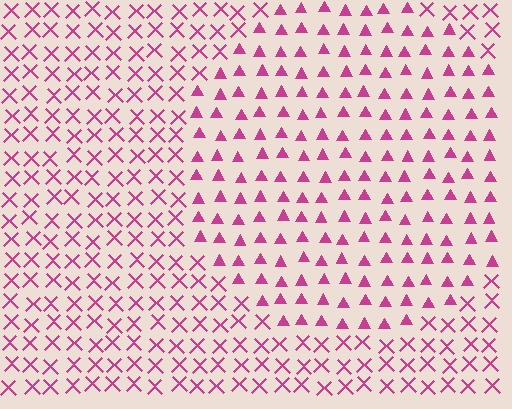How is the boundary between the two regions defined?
The boundary is defined by a change in element shape: triangles inside vs. X marks outside. All elements share the same color and spacing.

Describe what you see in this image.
The image is filled with small magenta elements arranged in a uniform grid. A circle-shaped region contains triangles, while the surrounding area contains X marks. The boundary is defined purely by the change in element shape.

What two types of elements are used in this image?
The image uses triangles inside the circle region and X marks outside it.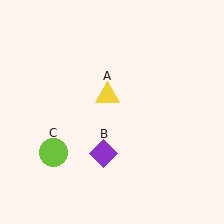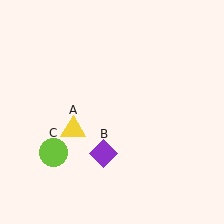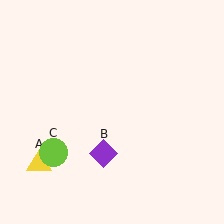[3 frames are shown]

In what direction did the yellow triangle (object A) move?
The yellow triangle (object A) moved down and to the left.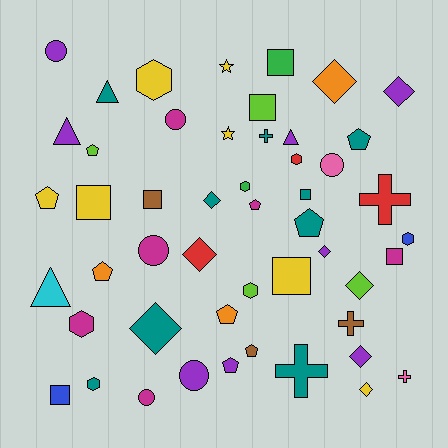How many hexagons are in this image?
There are 7 hexagons.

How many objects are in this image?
There are 50 objects.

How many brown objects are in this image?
There are 3 brown objects.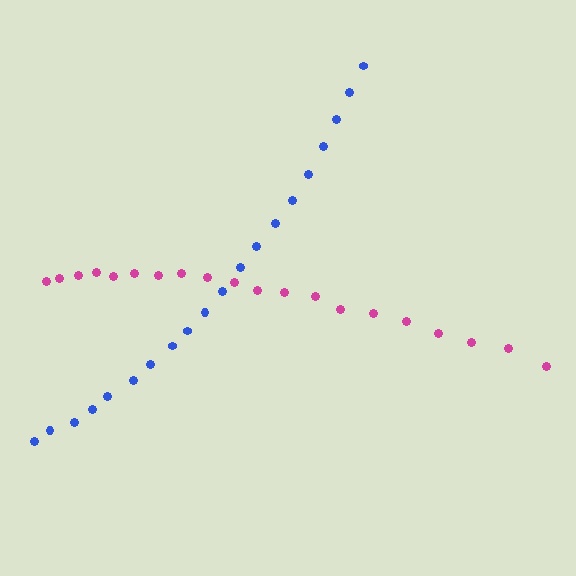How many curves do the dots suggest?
There are 2 distinct paths.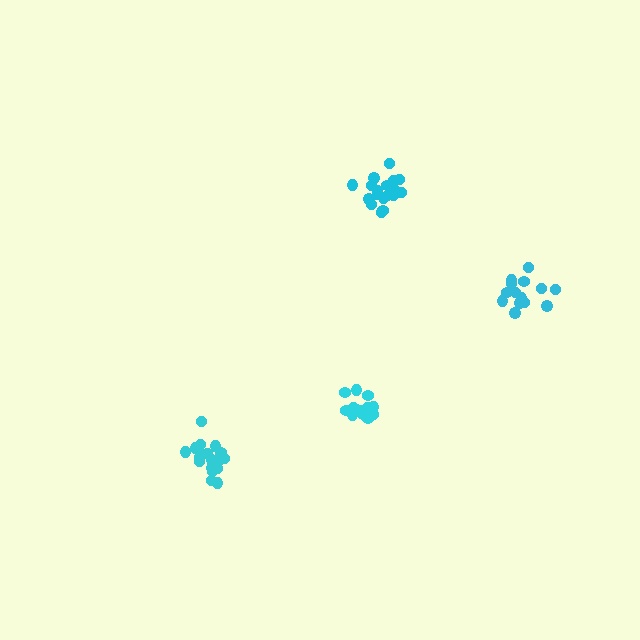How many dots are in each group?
Group 1: 19 dots, Group 2: 18 dots, Group 3: 15 dots, Group 4: 14 dots (66 total).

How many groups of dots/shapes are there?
There are 4 groups.